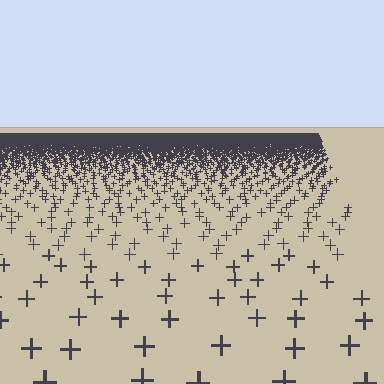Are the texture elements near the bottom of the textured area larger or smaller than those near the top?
Larger. Near the bottom, elements are closer to the viewer and appear at a bigger on-screen size.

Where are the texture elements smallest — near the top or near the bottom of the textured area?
Near the top.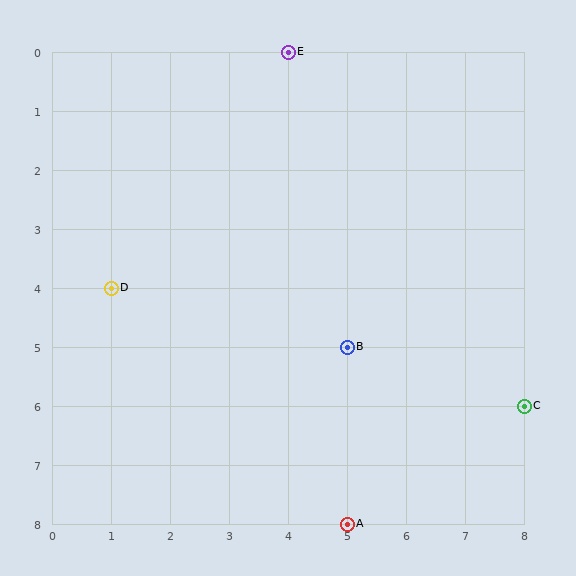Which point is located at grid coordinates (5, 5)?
Point B is at (5, 5).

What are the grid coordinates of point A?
Point A is at grid coordinates (5, 8).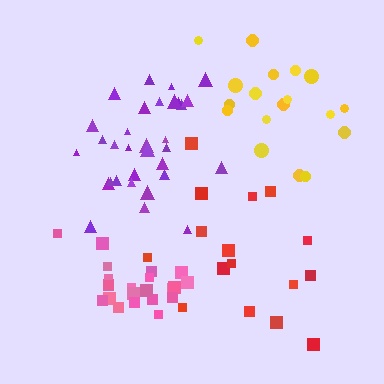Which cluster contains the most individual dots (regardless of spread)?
Purple (33).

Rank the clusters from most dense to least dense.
pink, purple, yellow, red.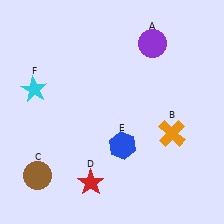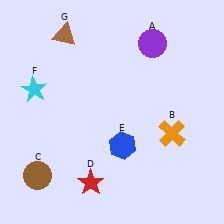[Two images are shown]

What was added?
A brown triangle (G) was added in Image 2.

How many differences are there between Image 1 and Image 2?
There is 1 difference between the two images.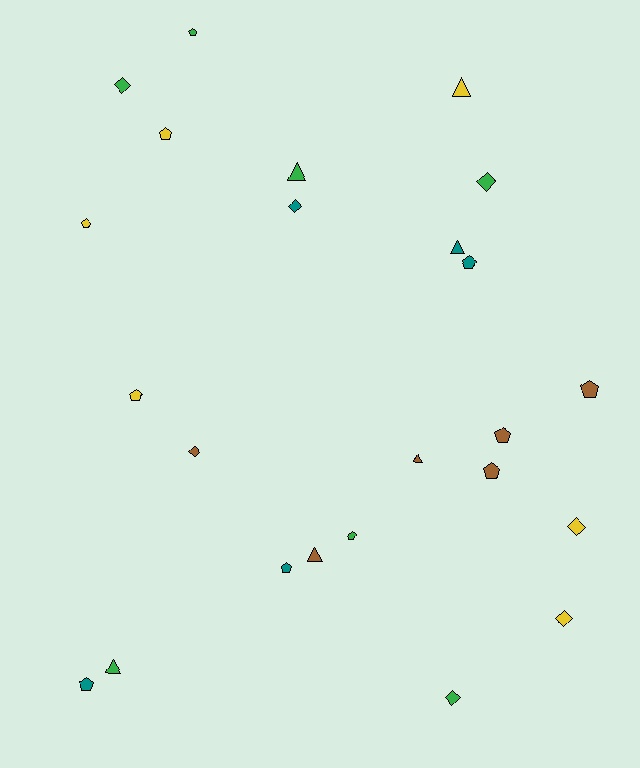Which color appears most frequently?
Green, with 7 objects.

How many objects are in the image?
There are 24 objects.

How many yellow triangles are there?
There is 1 yellow triangle.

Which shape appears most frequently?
Pentagon, with 11 objects.